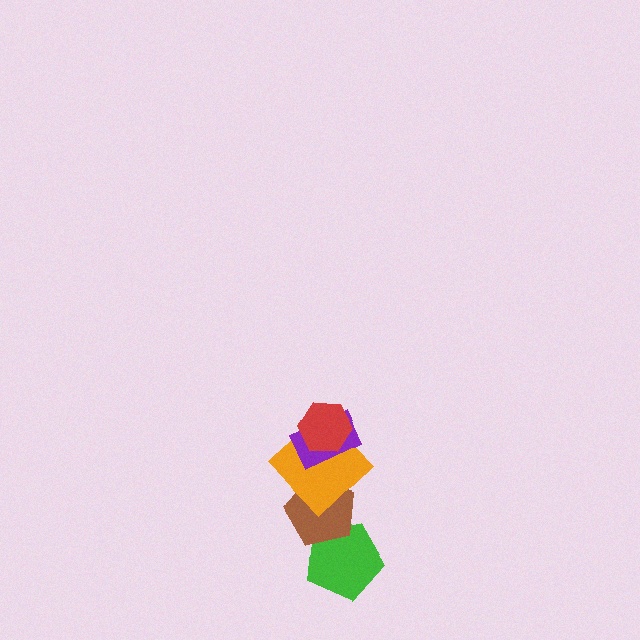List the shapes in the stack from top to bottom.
From top to bottom: the red hexagon, the purple rectangle, the orange diamond, the brown pentagon, the green pentagon.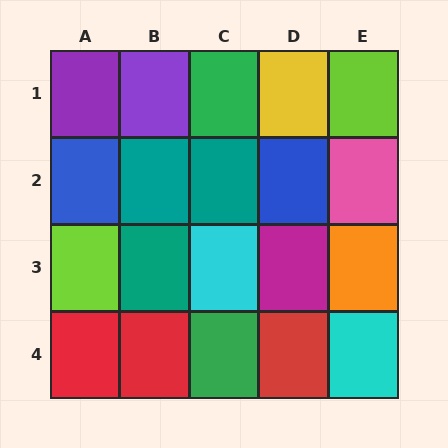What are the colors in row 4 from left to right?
Red, red, green, red, cyan.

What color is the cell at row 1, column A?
Purple.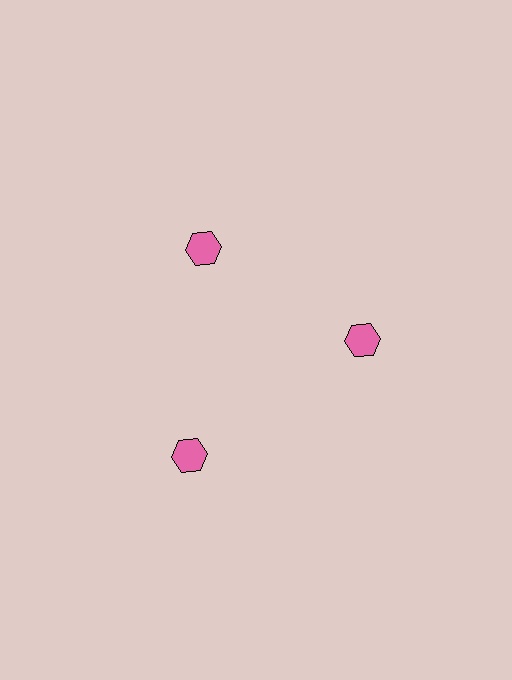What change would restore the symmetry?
The symmetry would be restored by moving it inward, back onto the ring so that all 3 hexagons sit at equal angles and equal distance from the center.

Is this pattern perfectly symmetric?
No. The 3 pink hexagons are arranged in a ring, but one element near the 7 o'clock position is pushed outward from the center, breaking the 3-fold rotational symmetry.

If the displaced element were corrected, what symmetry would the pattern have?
It would have 3-fold rotational symmetry — the pattern would map onto itself every 120 degrees.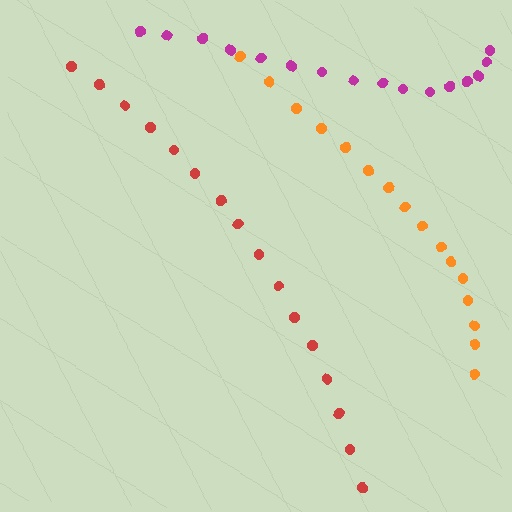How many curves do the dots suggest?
There are 3 distinct paths.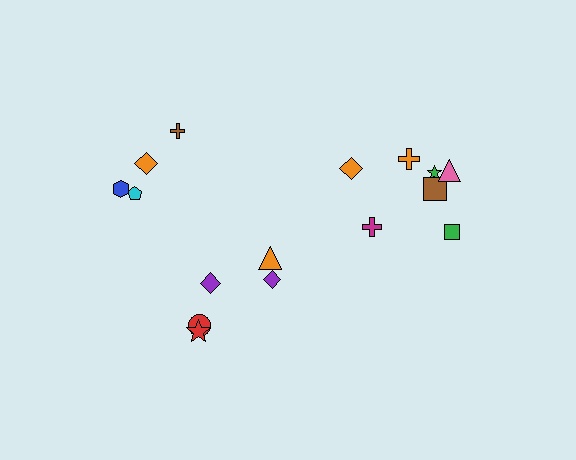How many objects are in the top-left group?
There are 4 objects.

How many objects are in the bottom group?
There are 5 objects.